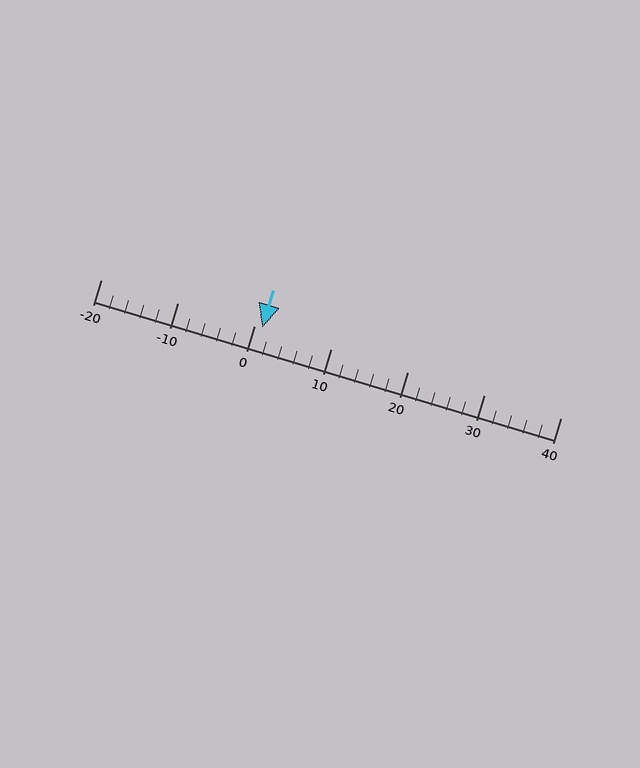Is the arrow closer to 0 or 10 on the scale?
The arrow is closer to 0.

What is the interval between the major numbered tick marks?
The major tick marks are spaced 10 units apart.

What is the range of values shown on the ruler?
The ruler shows values from -20 to 40.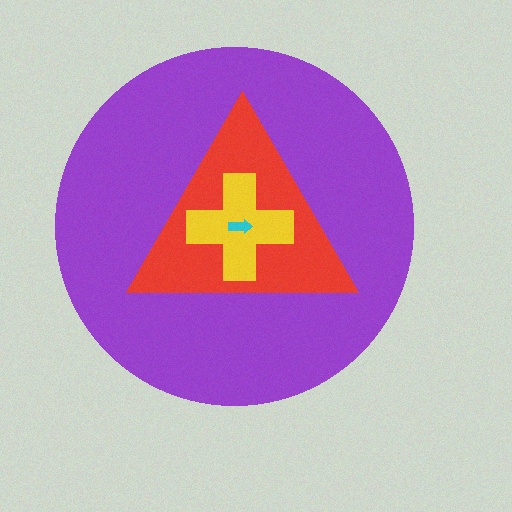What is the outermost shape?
The purple circle.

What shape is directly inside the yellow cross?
The cyan arrow.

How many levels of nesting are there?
4.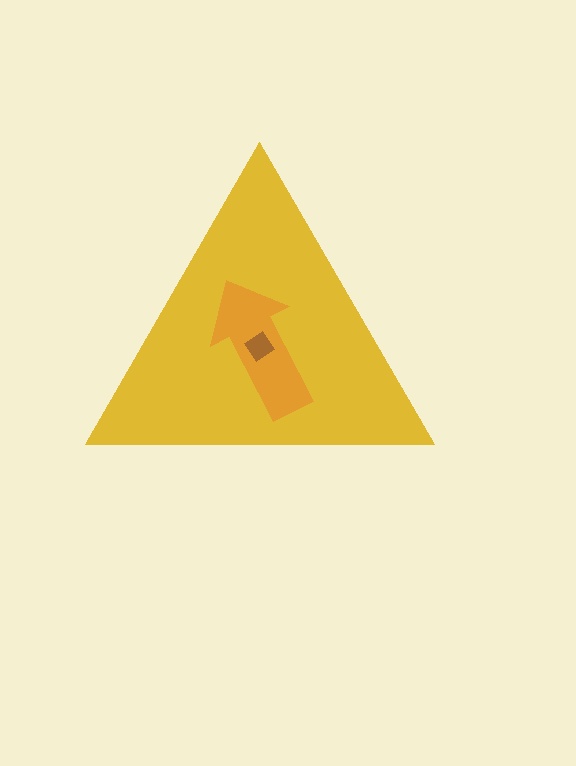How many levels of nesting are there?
3.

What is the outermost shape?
The yellow triangle.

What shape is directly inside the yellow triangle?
The orange arrow.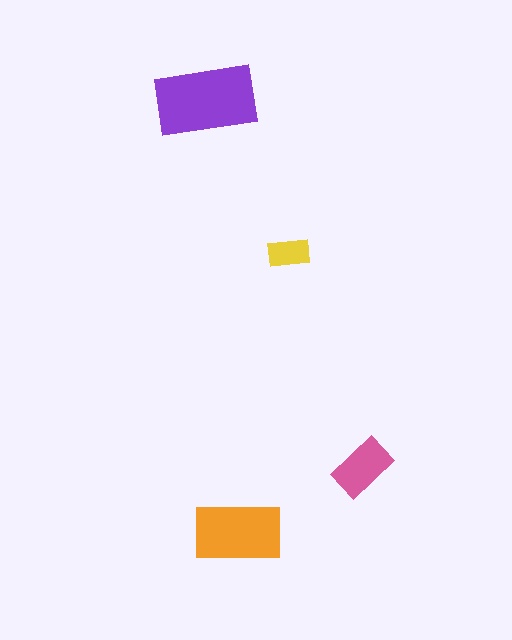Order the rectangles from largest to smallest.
the purple one, the orange one, the pink one, the yellow one.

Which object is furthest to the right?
The pink rectangle is rightmost.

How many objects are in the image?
There are 4 objects in the image.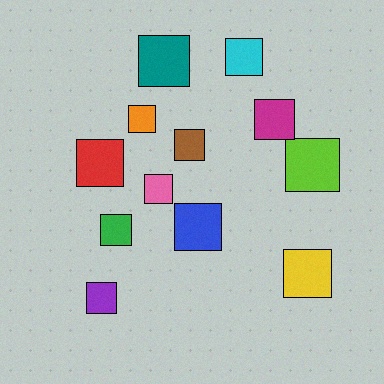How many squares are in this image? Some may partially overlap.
There are 12 squares.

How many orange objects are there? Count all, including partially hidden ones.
There is 1 orange object.